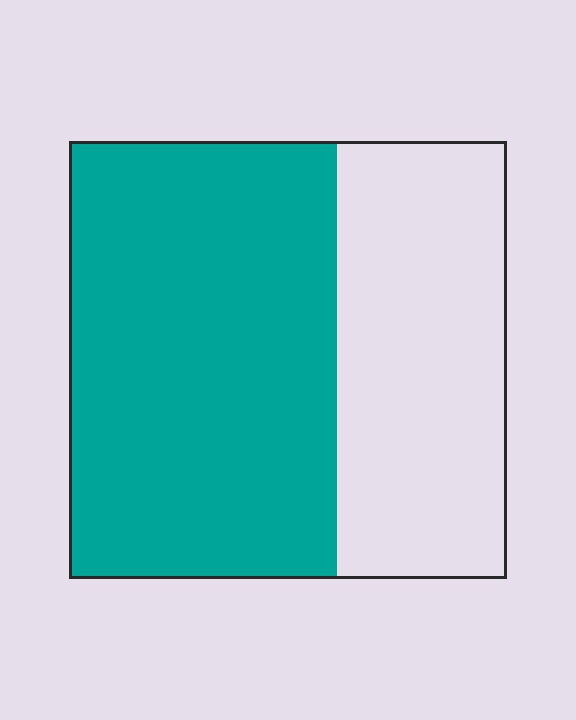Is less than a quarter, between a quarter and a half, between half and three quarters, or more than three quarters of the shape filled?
Between half and three quarters.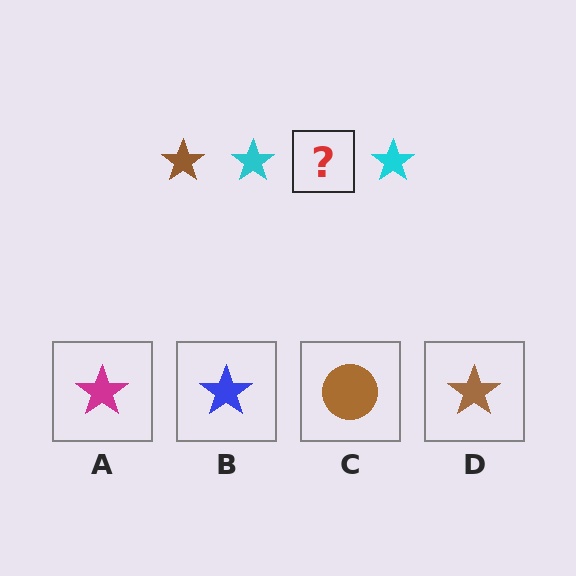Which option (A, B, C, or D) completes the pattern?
D.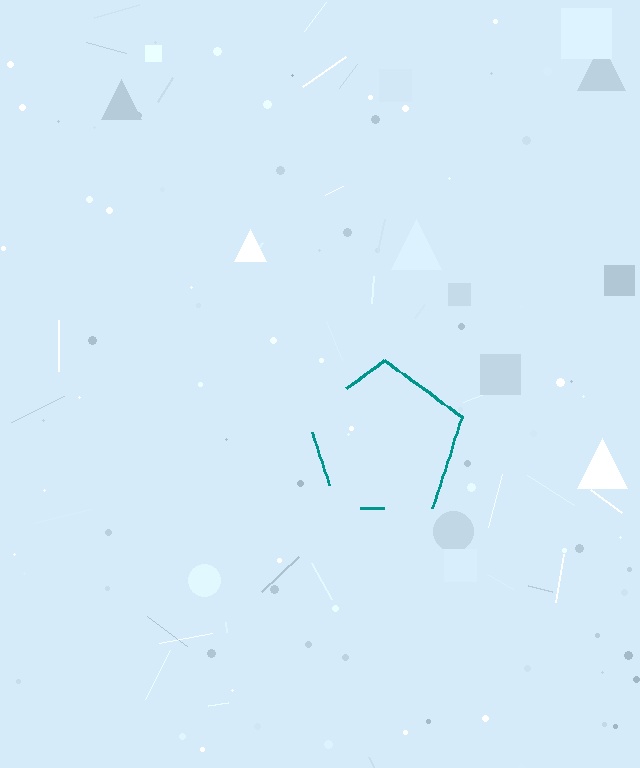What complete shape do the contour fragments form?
The contour fragments form a pentagon.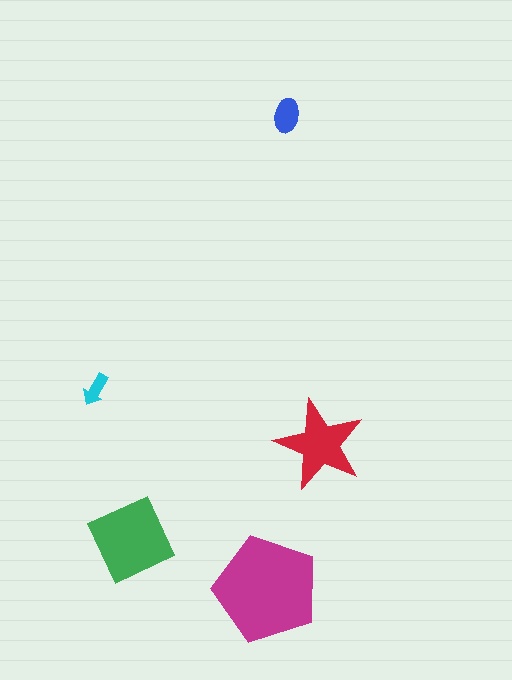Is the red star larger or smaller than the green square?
Smaller.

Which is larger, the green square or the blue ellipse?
The green square.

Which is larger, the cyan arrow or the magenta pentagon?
The magenta pentagon.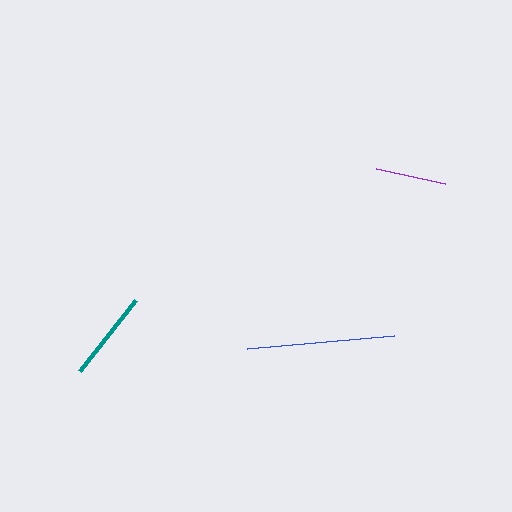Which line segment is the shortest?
The purple line is the shortest at approximately 70 pixels.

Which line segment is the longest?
The blue line is the longest at approximately 148 pixels.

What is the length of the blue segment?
The blue segment is approximately 148 pixels long.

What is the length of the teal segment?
The teal segment is approximately 91 pixels long.